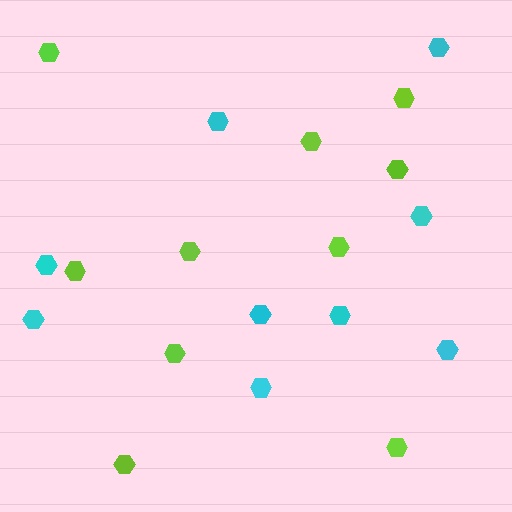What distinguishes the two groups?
There are 2 groups: one group of cyan hexagons (9) and one group of lime hexagons (10).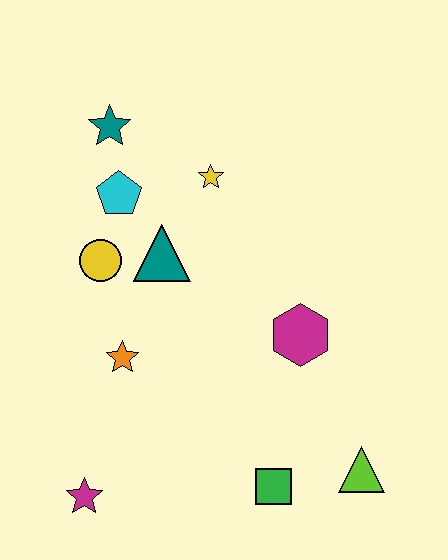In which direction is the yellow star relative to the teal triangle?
The yellow star is above the teal triangle.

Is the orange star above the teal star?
No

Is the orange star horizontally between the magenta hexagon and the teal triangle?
No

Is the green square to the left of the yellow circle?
No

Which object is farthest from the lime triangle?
The teal star is farthest from the lime triangle.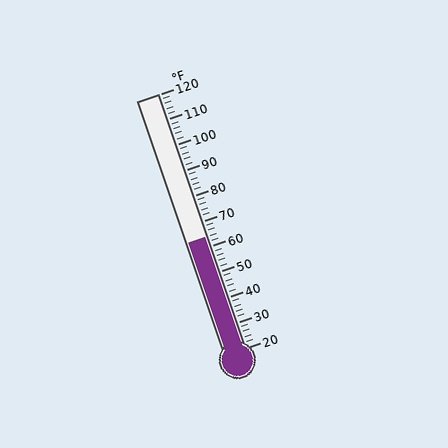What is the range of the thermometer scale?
The thermometer scale ranges from 20°F to 120°F.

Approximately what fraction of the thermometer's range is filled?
The thermometer is filled to approximately 45% of its range.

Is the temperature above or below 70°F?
The temperature is below 70°F.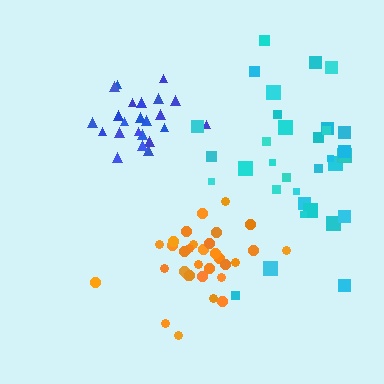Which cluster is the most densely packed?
Blue.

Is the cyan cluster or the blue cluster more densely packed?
Blue.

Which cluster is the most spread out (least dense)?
Cyan.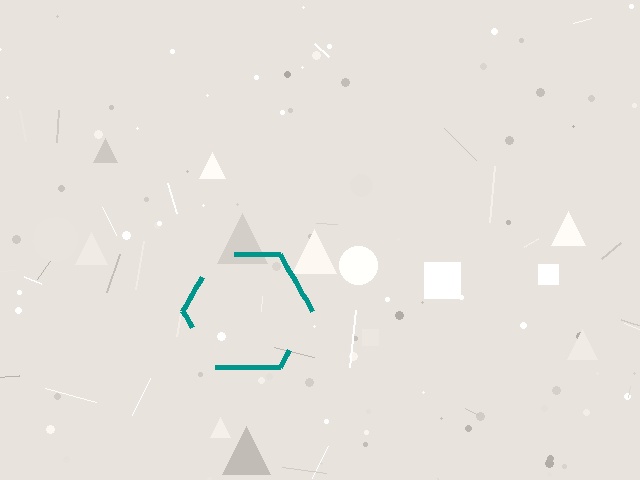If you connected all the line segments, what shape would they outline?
They would outline a hexagon.